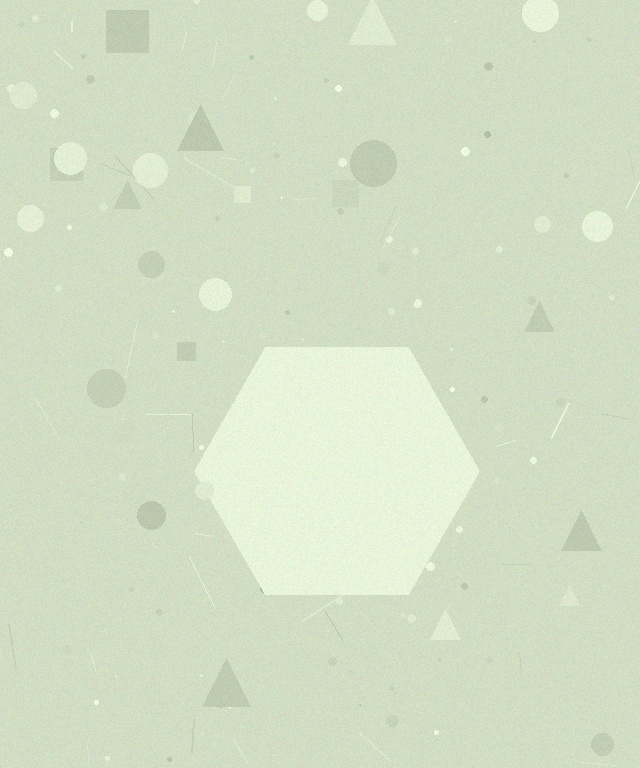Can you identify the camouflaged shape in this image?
The camouflaged shape is a hexagon.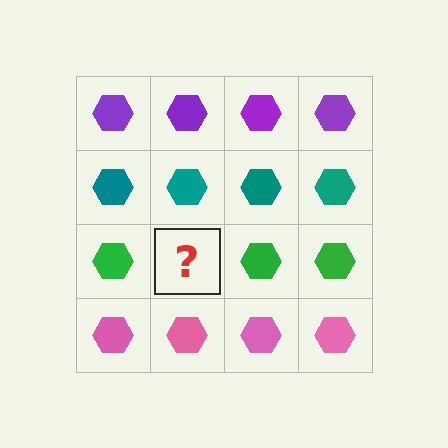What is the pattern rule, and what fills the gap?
The rule is that each row has a consistent color. The gap should be filled with a green hexagon.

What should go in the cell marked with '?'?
The missing cell should contain a green hexagon.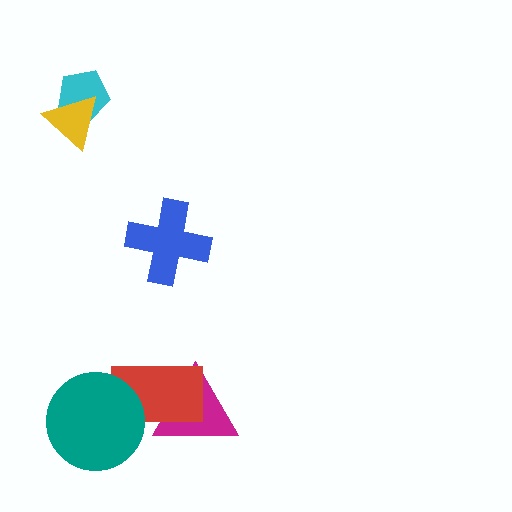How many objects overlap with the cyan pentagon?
1 object overlaps with the cyan pentagon.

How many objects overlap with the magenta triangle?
1 object overlaps with the magenta triangle.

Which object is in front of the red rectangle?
The teal circle is in front of the red rectangle.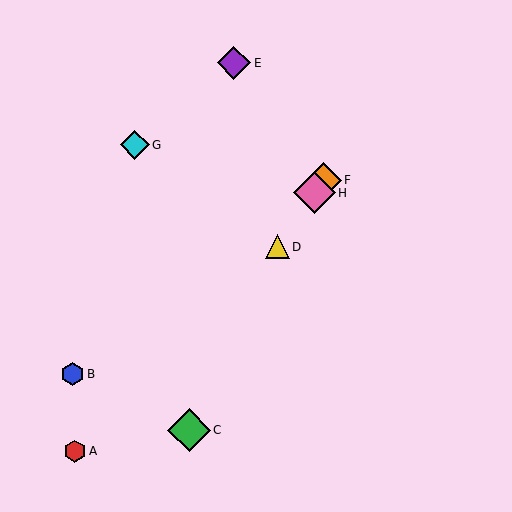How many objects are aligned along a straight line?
3 objects (D, F, H) are aligned along a straight line.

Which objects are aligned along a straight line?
Objects D, F, H are aligned along a straight line.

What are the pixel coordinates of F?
Object F is at (323, 180).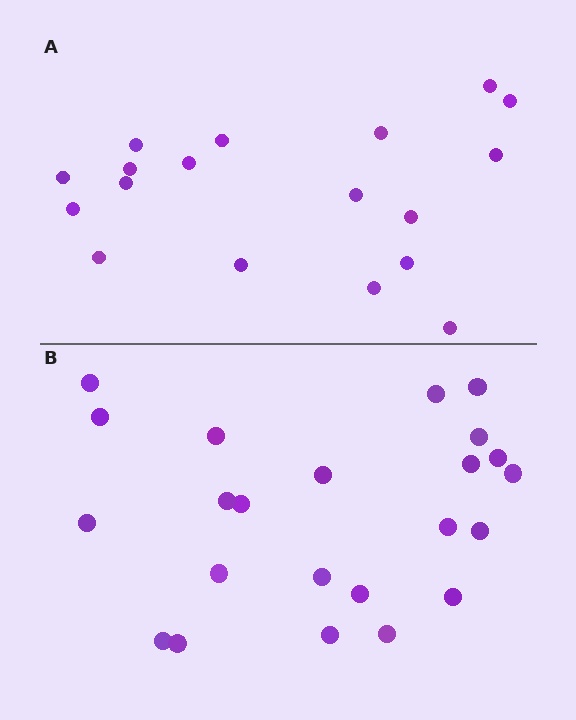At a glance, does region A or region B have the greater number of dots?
Region B (the bottom region) has more dots.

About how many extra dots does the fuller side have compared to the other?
Region B has about 5 more dots than region A.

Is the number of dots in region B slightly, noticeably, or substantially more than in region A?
Region B has noticeably more, but not dramatically so. The ratio is roughly 1.3 to 1.